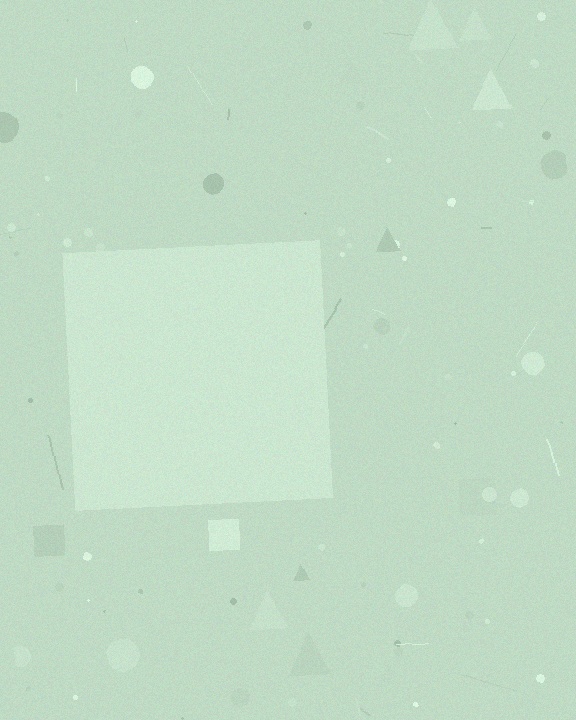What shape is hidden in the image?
A square is hidden in the image.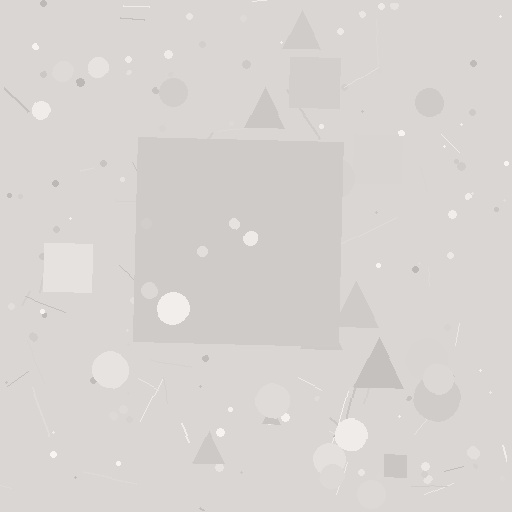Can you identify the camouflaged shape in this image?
The camouflaged shape is a square.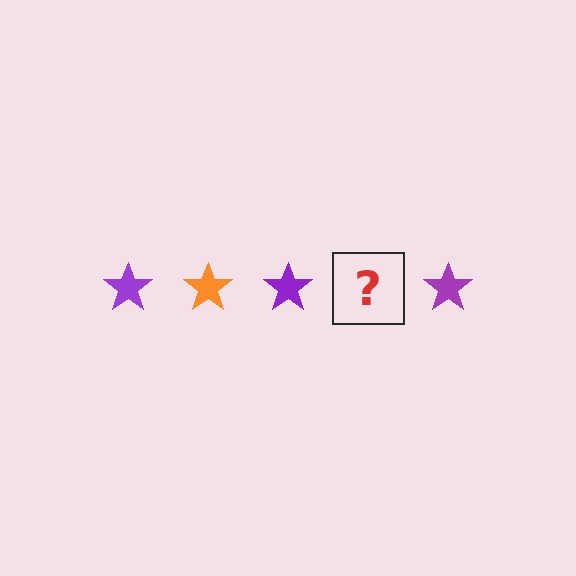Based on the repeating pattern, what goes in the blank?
The blank should be an orange star.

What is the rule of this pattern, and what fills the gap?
The rule is that the pattern cycles through purple, orange stars. The gap should be filled with an orange star.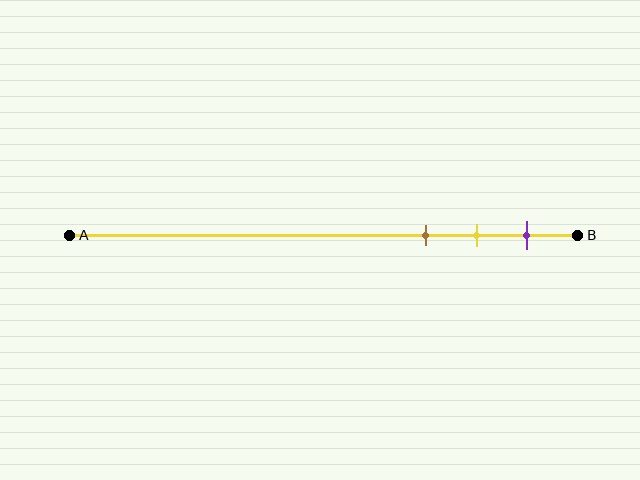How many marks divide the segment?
There are 3 marks dividing the segment.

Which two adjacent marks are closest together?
The yellow and purple marks are the closest adjacent pair.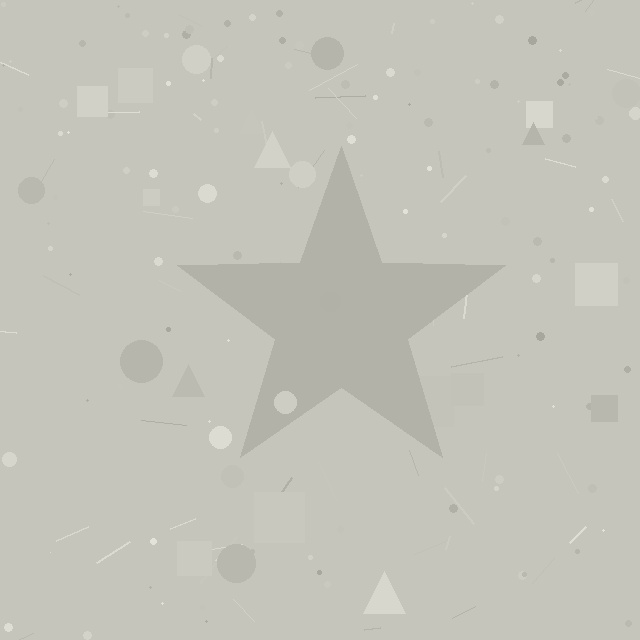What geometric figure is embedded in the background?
A star is embedded in the background.